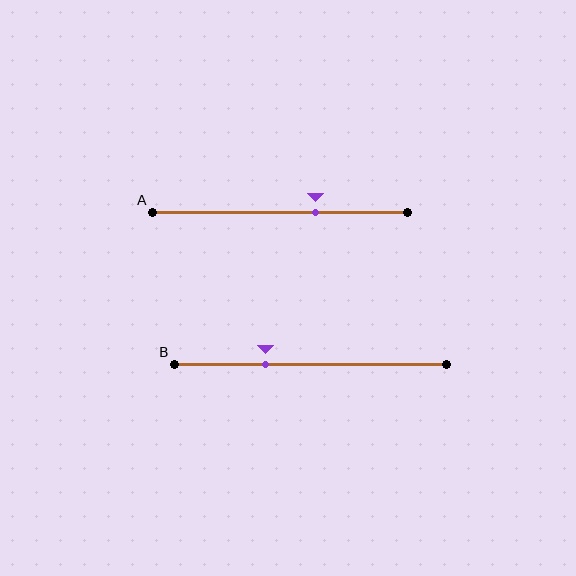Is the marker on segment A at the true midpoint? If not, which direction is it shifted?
No, the marker on segment A is shifted to the right by about 14% of the segment length.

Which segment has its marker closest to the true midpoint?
Segment A has its marker closest to the true midpoint.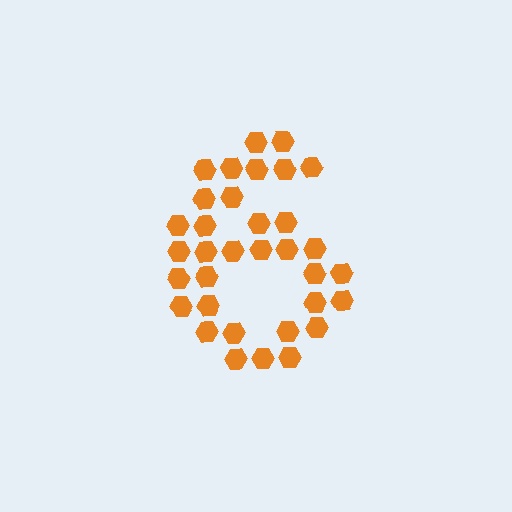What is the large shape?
The large shape is the digit 6.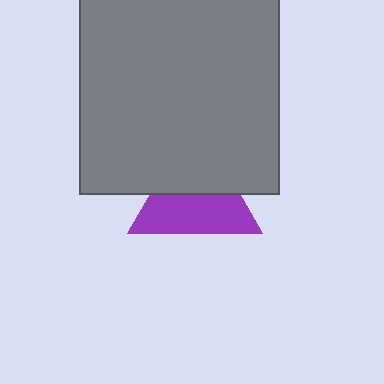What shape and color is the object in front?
The object in front is a gray square.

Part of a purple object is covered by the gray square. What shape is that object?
It is a triangle.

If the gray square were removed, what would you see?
You would see the complete purple triangle.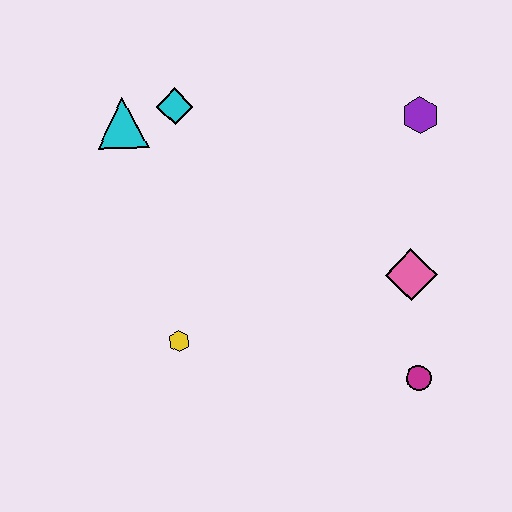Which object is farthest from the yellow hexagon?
The purple hexagon is farthest from the yellow hexagon.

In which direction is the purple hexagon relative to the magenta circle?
The purple hexagon is above the magenta circle.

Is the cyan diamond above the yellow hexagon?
Yes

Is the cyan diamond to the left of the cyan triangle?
No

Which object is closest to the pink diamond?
The magenta circle is closest to the pink diamond.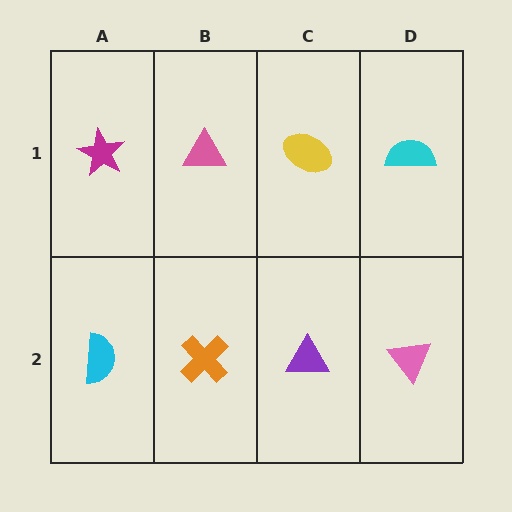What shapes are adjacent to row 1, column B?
An orange cross (row 2, column B), a magenta star (row 1, column A), a yellow ellipse (row 1, column C).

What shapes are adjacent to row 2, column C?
A yellow ellipse (row 1, column C), an orange cross (row 2, column B), a pink triangle (row 2, column D).